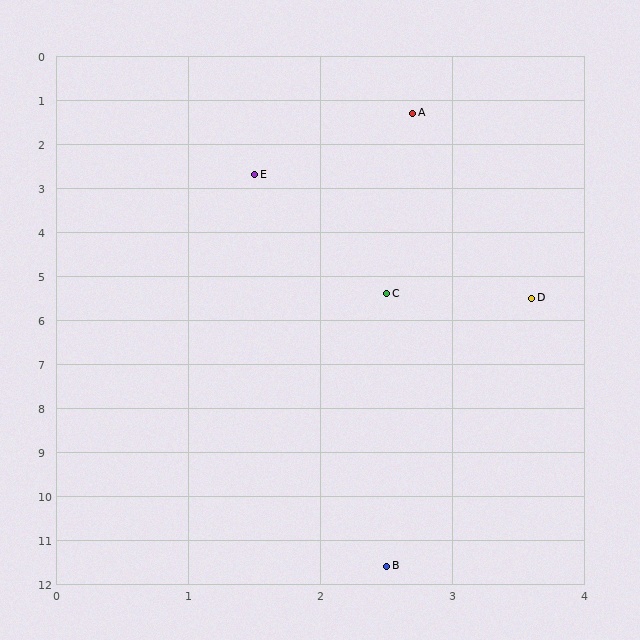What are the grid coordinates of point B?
Point B is at approximately (2.5, 11.6).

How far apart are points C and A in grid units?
Points C and A are about 4.1 grid units apart.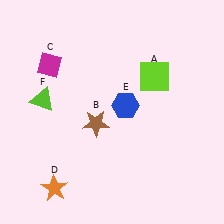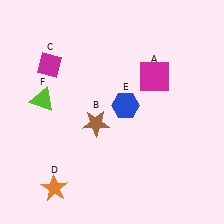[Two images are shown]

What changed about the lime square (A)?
In Image 1, A is lime. In Image 2, it changed to magenta.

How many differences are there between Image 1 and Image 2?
There is 1 difference between the two images.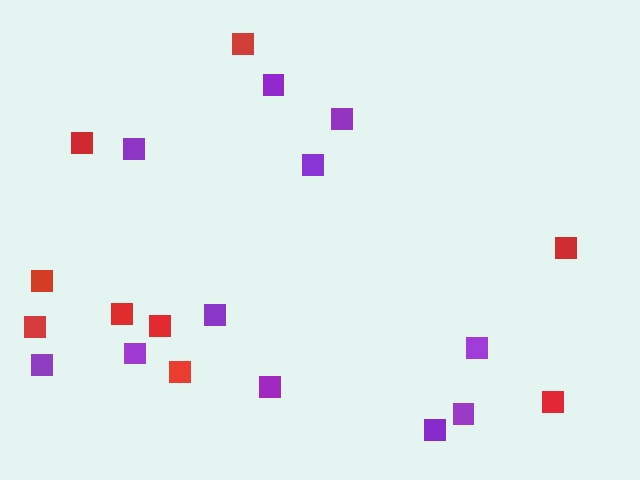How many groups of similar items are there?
There are 2 groups: one group of red squares (9) and one group of purple squares (11).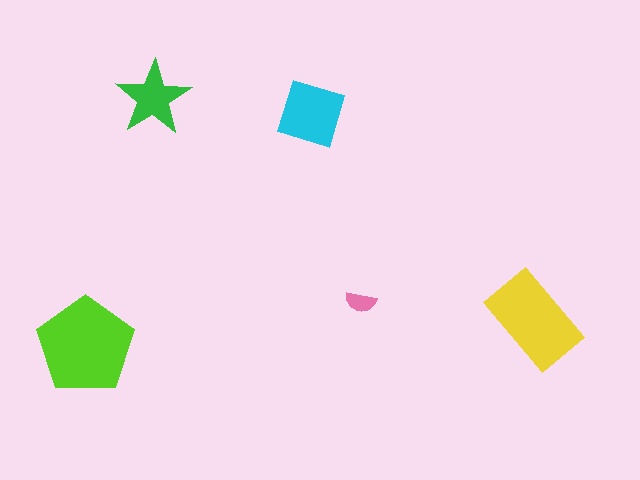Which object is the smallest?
The pink semicircle.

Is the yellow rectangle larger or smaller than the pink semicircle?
Larger.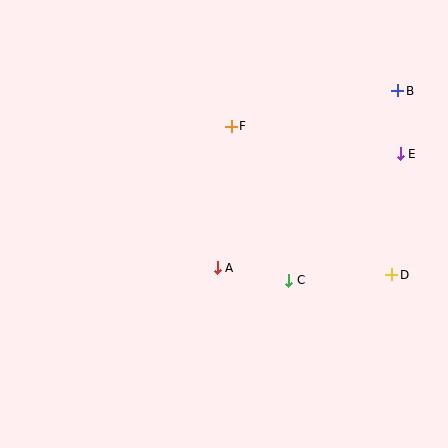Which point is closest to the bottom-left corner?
Point A is closest to the bottom-left corner.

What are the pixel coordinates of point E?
Point E is at (400, 154).